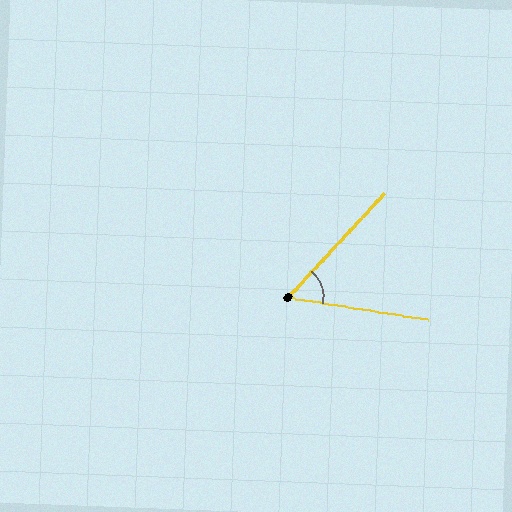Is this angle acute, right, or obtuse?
It is acute.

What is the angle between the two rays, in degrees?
Approximately 56 degrees.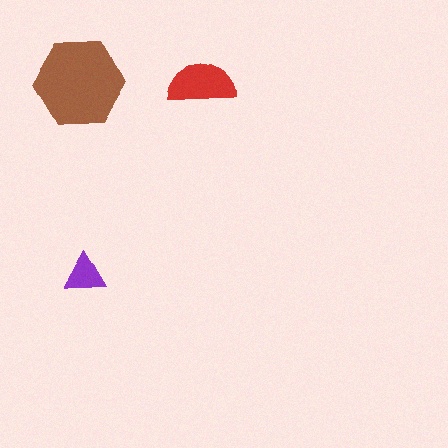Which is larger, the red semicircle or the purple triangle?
The red semicircle.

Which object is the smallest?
The purple triangle.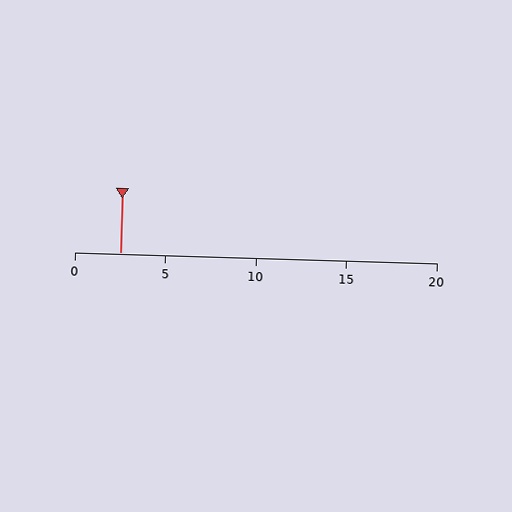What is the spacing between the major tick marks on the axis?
The major ticks are spaced 5 apart.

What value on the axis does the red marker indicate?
The marker indicates approximately 2.5.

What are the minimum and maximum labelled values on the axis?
The axis runs from 0 to 20.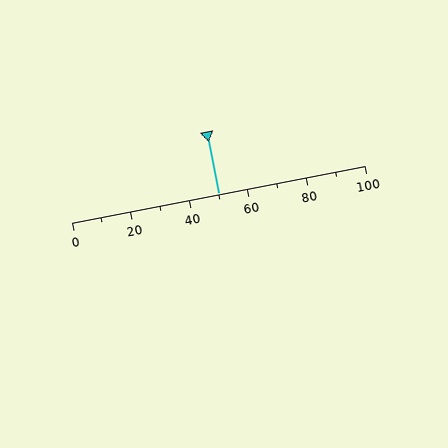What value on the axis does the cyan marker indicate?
The marker indicates approximately 50.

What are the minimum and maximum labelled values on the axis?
The axis runs from 0 to 100.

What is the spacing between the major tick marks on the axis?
The major ticks are spaced 20 apart.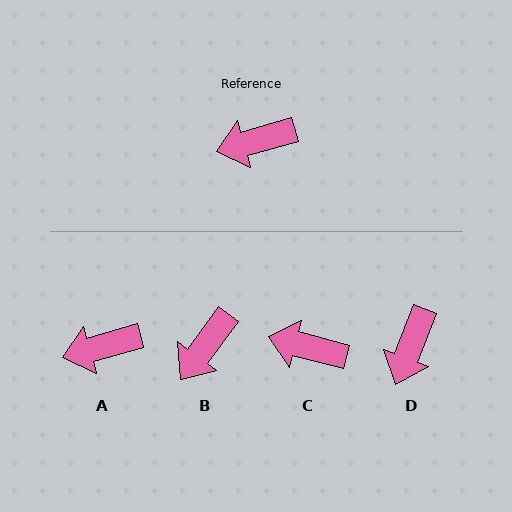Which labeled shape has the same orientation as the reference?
A.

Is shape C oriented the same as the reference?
No, it is off by about 30 degrees.